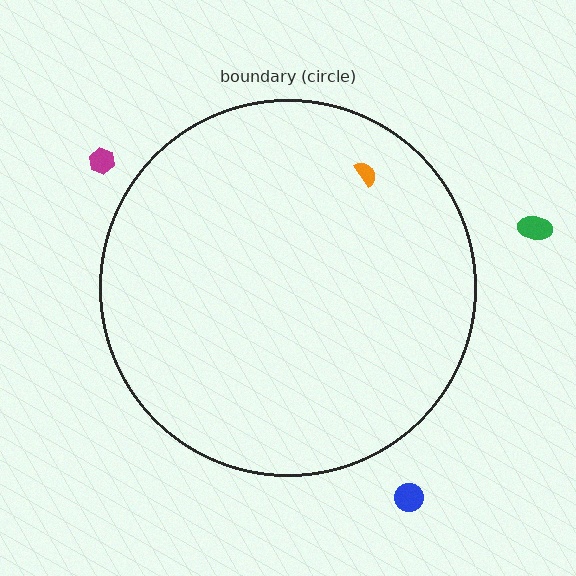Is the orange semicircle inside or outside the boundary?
Inside.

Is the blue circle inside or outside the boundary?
Outside.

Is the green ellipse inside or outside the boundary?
Outside.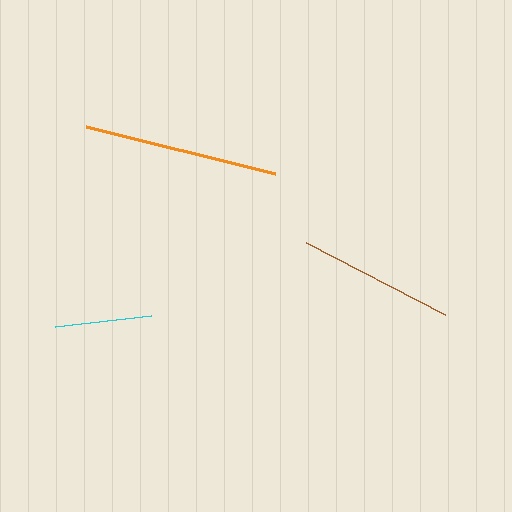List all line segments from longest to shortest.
From longest to shortest: orange, brown, cyan.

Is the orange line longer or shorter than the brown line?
The orange line is longer than the brown line.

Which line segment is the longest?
The orange line is the longest at approximately 195 pixels.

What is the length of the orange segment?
The orange segment is approximately 195 pixels long.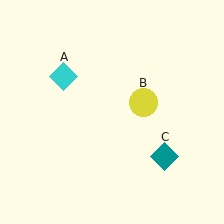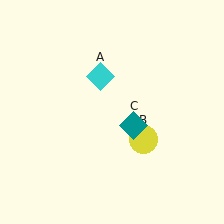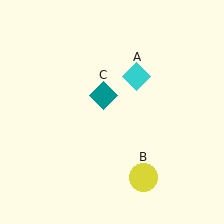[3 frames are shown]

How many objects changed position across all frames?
3 objects changed position: cyan diamond (object A), yellow circle (object B), teal diamond (object C).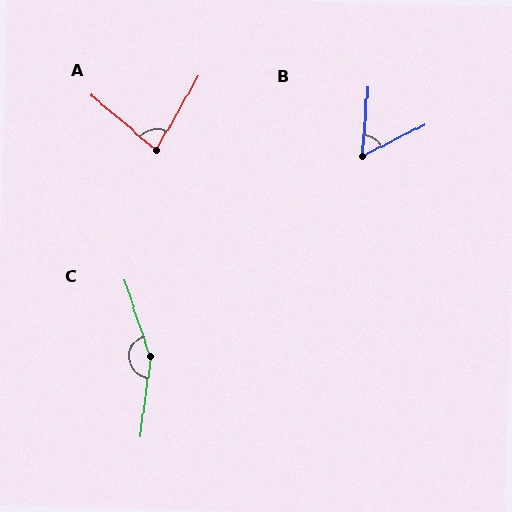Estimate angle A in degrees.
Approximately 80 degrees.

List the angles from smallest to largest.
B (58°), A (80°), C (155°).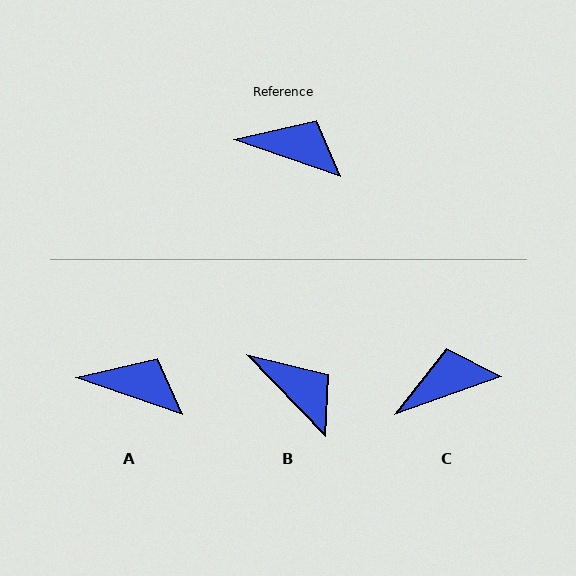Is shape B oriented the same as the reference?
No, it is off by about 27 degrees.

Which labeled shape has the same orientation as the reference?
A.